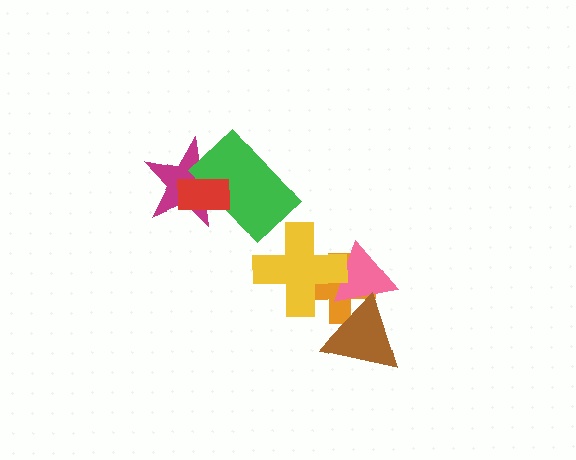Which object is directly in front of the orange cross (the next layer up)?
The pink triangle is directly in front of the orange cross.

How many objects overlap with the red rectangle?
2 objects overlap with the red rectangle.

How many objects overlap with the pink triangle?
3 objects overlap with the pink triangle.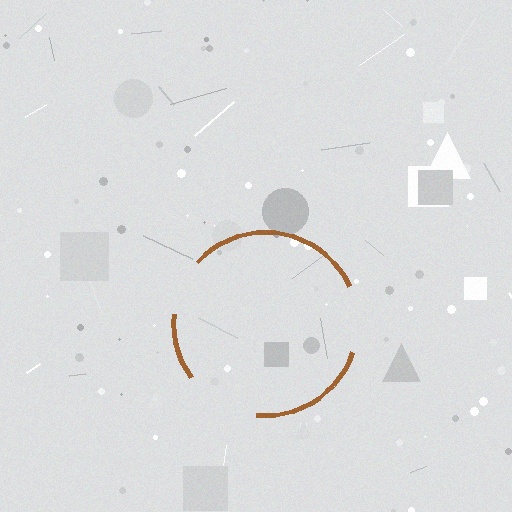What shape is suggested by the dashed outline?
The dashed outline suggests a circle.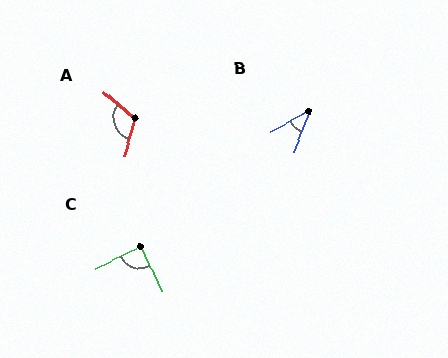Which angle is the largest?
A, at approximately 114 degrees.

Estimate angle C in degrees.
Approximately 89 degrees.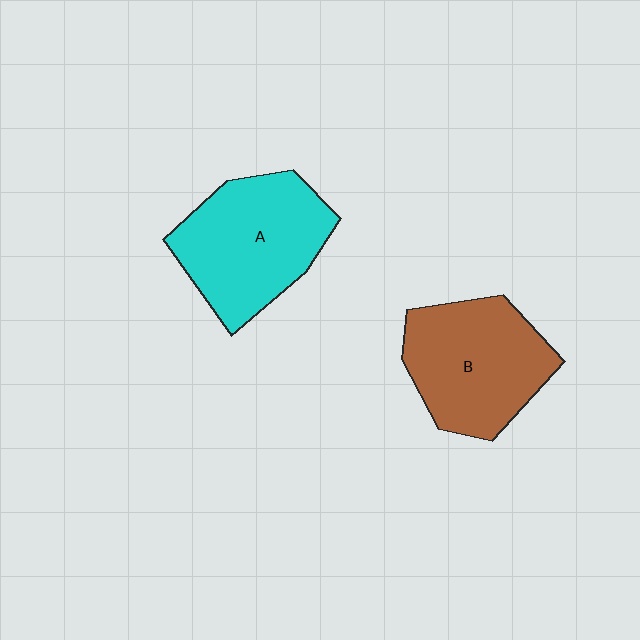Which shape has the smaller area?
Shape B (brown).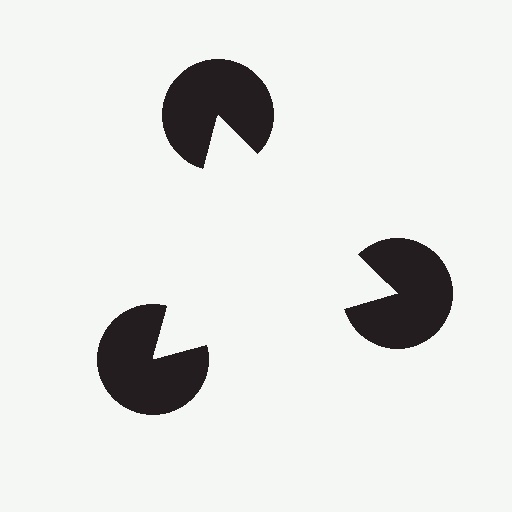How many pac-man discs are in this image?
There are 3 — one at each vertex of the illusory triangle.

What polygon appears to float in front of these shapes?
An illusory triangle — its edges are inferred from the aligned wedge cuts in the pac-man discs, not physically drawn.